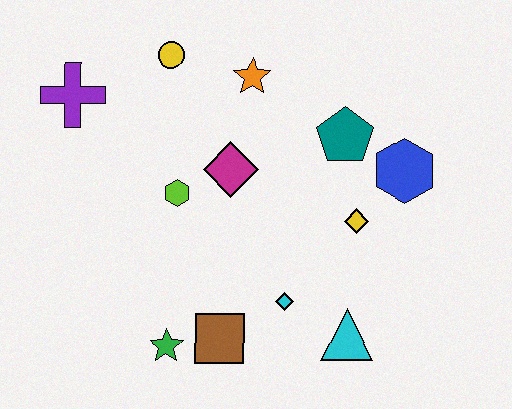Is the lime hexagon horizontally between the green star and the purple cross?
No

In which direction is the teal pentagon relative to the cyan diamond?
The teal pentagon is above the cyan diamond.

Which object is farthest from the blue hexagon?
The purple cross is farthest from the blue hexagon.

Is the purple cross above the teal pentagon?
Yes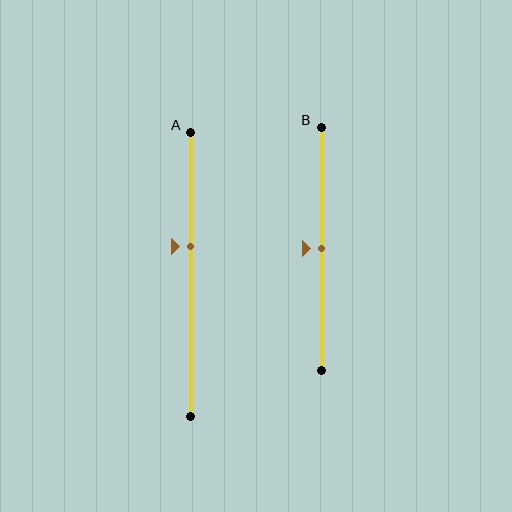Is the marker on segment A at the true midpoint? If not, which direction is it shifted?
No, the marker on segment A is shifted upward by about 10% of the segment length.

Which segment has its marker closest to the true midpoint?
Segment B has its marker closest to the true midpoint.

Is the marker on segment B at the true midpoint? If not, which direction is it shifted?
Yes, the marker on segment B is at the true midpoint.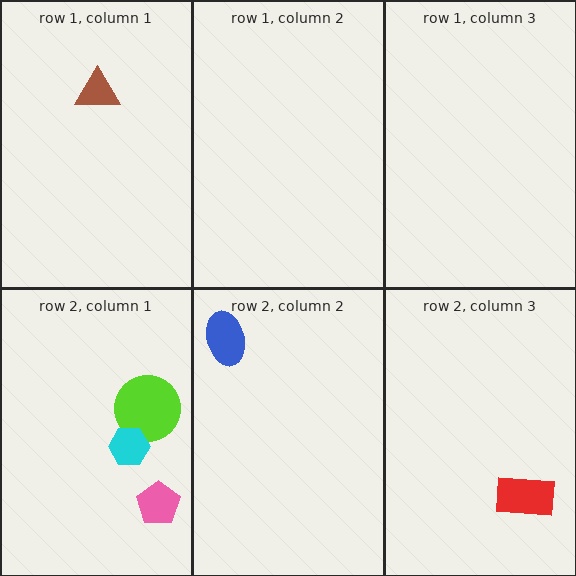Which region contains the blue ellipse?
The row 2, column 2 region.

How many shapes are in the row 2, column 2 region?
1.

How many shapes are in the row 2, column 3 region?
1.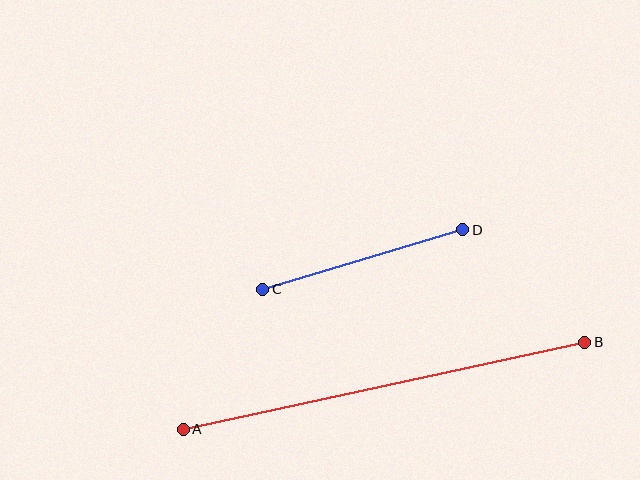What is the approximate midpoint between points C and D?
The midpoint is at approximately (363, 260) pixels.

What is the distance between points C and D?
The distance is approximately 209 pixels.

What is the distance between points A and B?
The distance is approximately 411 pixels.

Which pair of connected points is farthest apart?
Points A and B are farthest apart.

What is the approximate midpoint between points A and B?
The midpoint is at approximately (384, 386) pixels.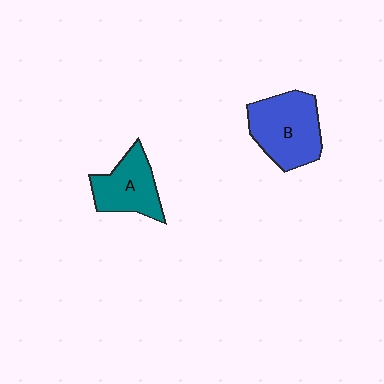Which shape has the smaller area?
Shape A (teal).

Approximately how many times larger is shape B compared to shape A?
Approximately 1.3 times.